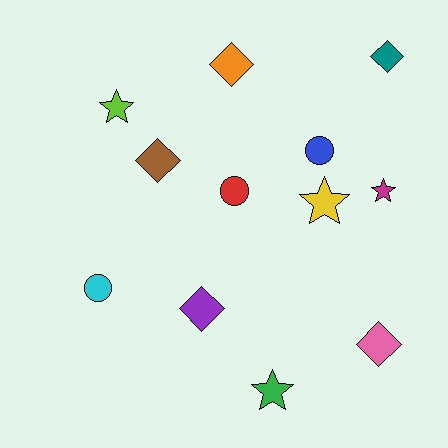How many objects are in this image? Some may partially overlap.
There are 12 objects.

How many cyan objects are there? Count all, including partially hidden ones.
There is 1 cyan object.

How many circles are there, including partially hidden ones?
There are 3 circles.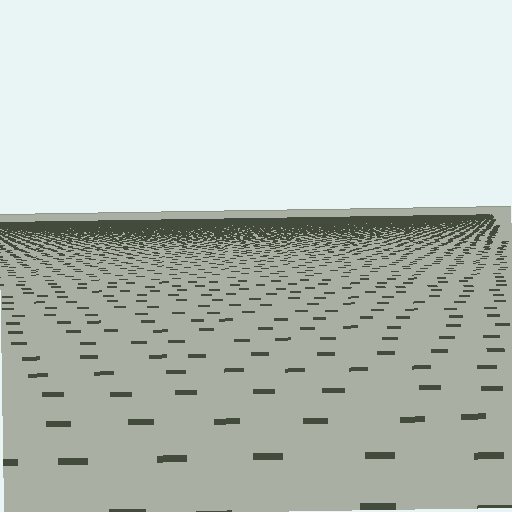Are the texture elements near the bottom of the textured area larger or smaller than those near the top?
Larger. Near the bottom, elements are closer to the viewer and appear at a bigger on-screen size.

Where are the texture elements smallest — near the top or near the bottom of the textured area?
Near the top.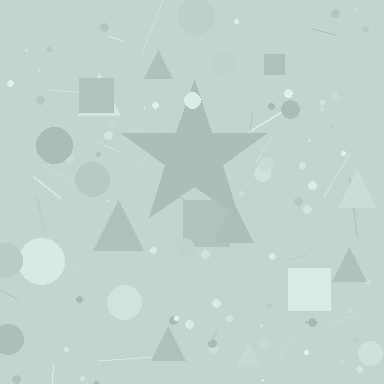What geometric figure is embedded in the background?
A star is embedded in the background.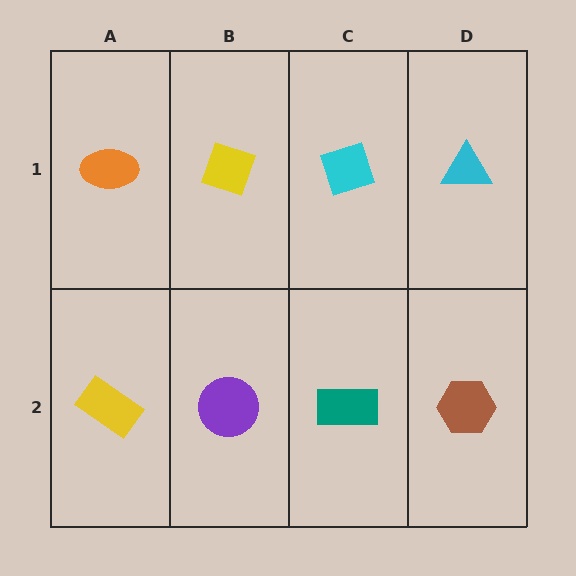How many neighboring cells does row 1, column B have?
3.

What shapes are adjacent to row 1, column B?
A purple circle (row 2, column B), an orange ellipse (row 1, column A), a cyan diamond (row 1, column C).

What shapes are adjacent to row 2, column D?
A cyan triangle (row 1, column D), a teal rectangle (row 2, column C).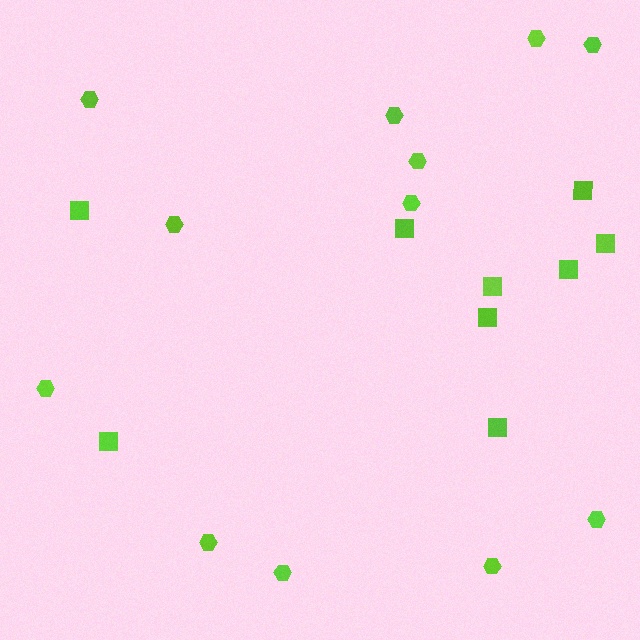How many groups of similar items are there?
There are 2 groups: one group of squares (9) and one group of hexagons (12).